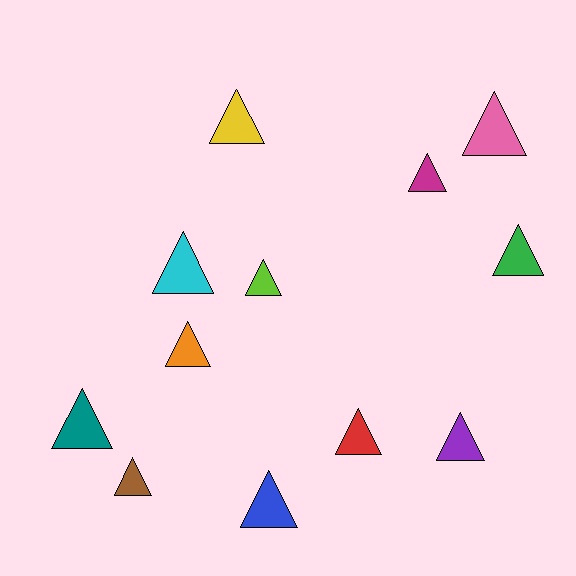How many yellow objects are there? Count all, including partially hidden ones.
There is 1 yellow object.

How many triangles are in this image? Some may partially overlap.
There are 12 triangles.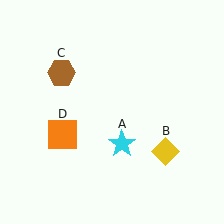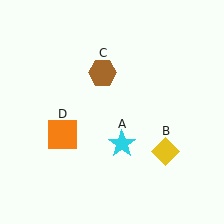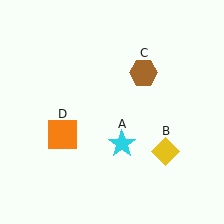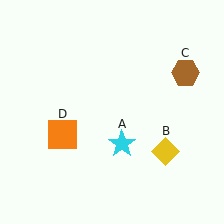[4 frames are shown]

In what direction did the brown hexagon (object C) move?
The brown hexagon (object C) moved right.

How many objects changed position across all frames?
1 object changed position: brown hexagon (object C).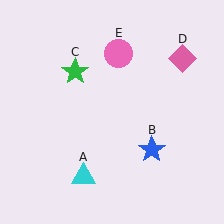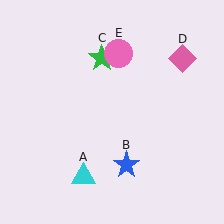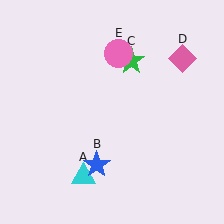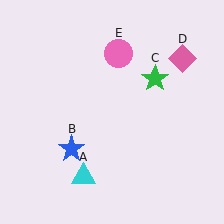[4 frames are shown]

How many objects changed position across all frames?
2 objects changed position: blue star (object B), green star (object C).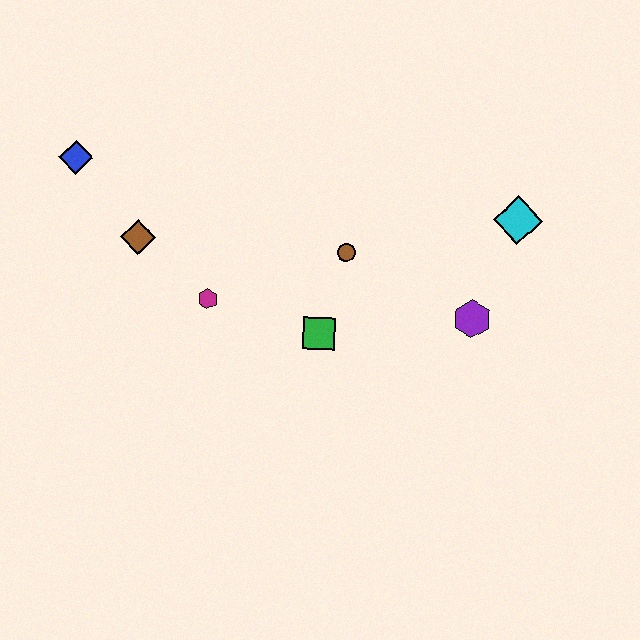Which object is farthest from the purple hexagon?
The blue diamond is farthest from the purple hexagon.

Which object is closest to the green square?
The brown circle is closest to the green square.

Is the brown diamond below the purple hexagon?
No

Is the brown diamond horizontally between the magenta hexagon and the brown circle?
No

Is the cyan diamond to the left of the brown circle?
No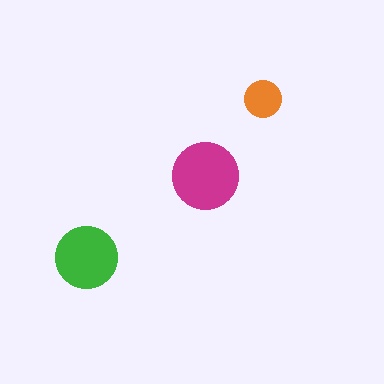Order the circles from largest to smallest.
the magenta one, the green one, the orange one.